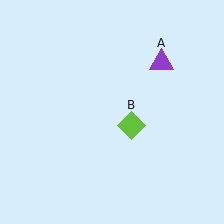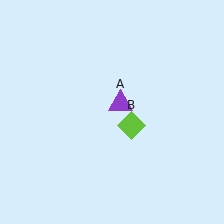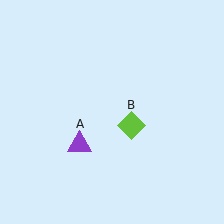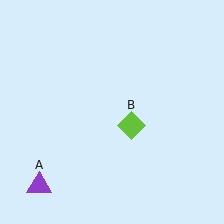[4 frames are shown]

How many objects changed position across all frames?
1 object changed position: purple triangle (object A).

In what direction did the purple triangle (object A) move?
The purple triangle (object A) moved down and to the left.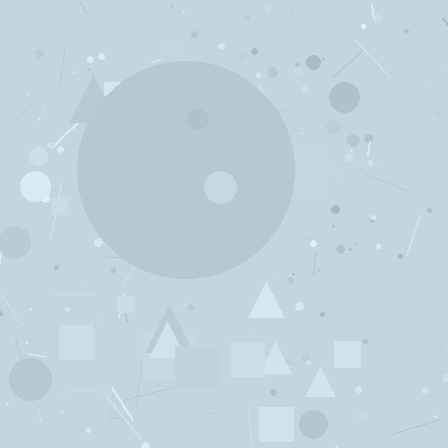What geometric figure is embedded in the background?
A circle is embedded in the background.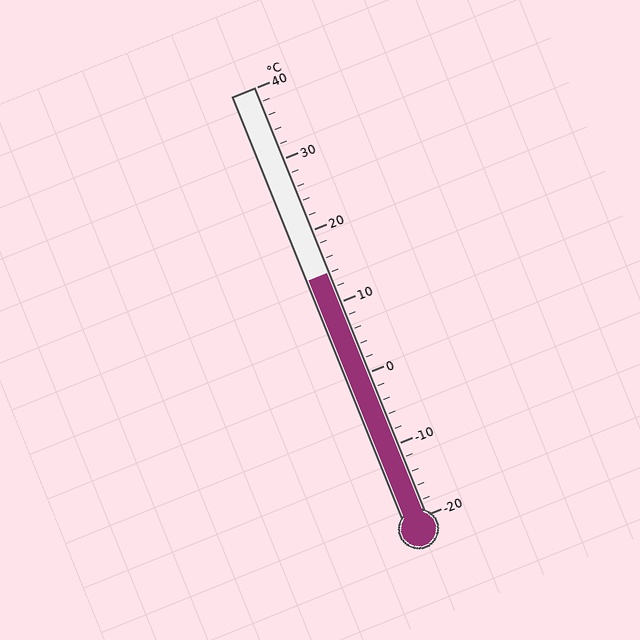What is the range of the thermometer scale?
The thermometer scale ranges from -20°C to 40°C.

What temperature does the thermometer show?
The thermometer shows approximately 14°C.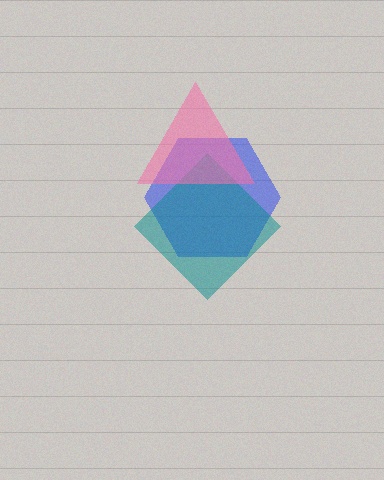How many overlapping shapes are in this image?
There are 3 overlapping shapes in the image.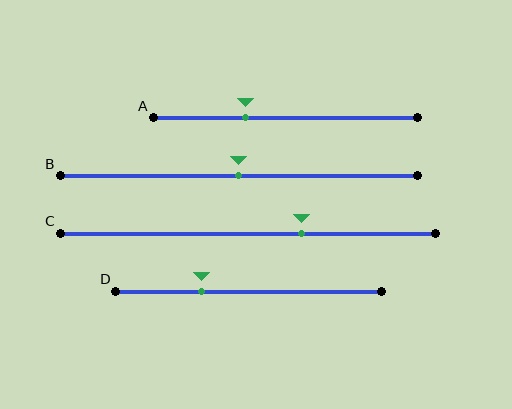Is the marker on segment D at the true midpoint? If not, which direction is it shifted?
No, the marker on segment D is shifted to the left by about 18% of the segment length.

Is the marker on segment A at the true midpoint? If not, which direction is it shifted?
No, the marker on segment A is shifted to the left by about 15% of the segment length.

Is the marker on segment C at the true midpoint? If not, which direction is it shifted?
No, the marker on segment C is shifted to the right by about 14% of the segment length.